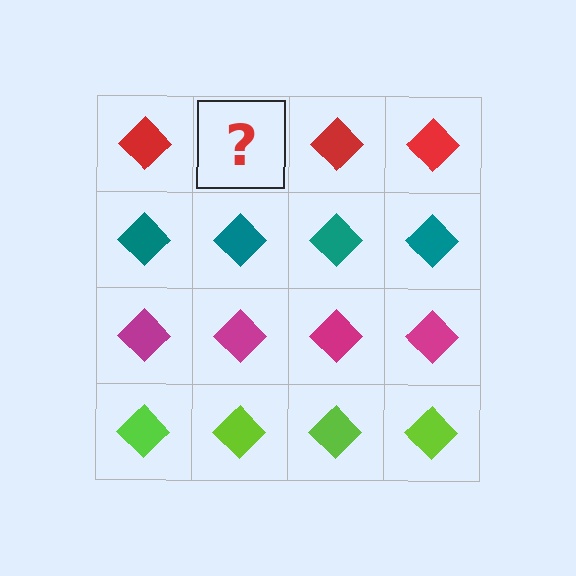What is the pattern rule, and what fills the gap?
The rule is that each row has a consistent color. The gap should be filled with a red diamond.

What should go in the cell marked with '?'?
The missing cell should contain a red diamond.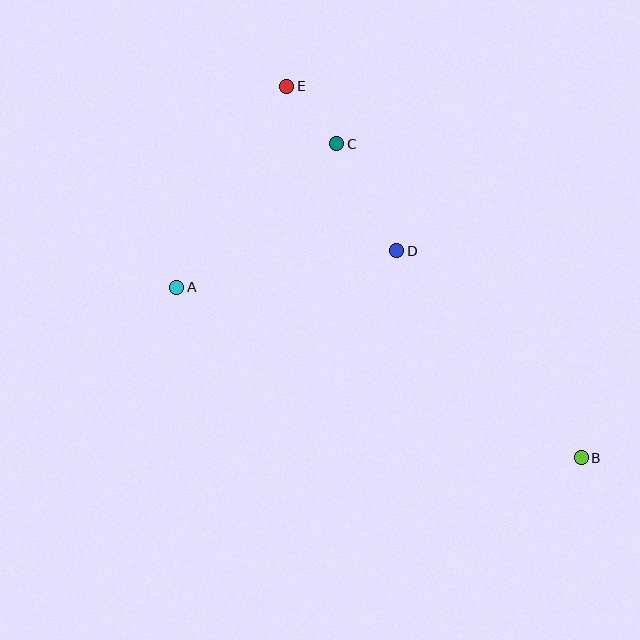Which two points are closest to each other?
Points C and E are closest to each other.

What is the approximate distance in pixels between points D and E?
The distance between D and E is approximately 198 pixels.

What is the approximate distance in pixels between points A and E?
The distance between A and E is approximately 229 pixels.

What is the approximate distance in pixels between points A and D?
The distance between A and D is approximately 223 pixels.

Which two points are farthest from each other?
Points B and E are farthest from each other.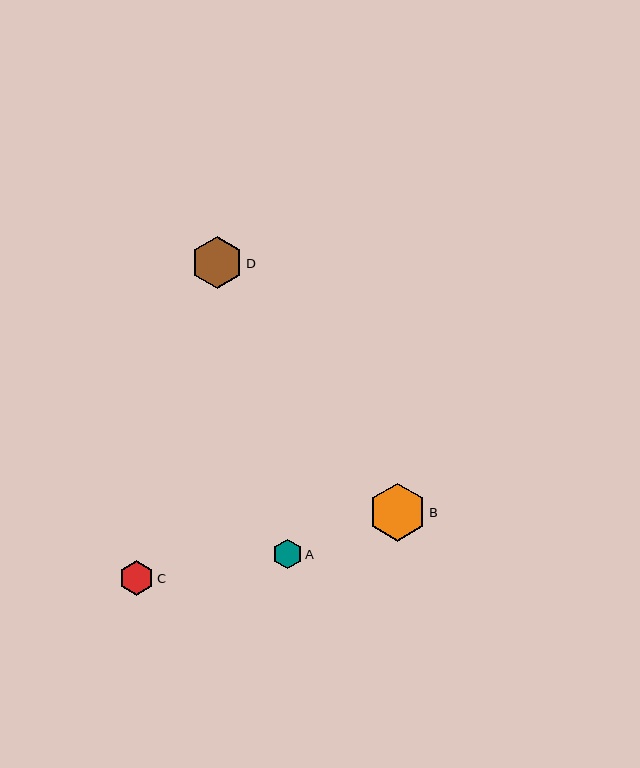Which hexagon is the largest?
Hexagon B is the largest with a size of approximately 58 pixels.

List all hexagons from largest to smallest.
From largest to smallest: B, D, C, A.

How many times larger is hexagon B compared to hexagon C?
Hexagon B is approximately 1.7 times the size of hexagon C.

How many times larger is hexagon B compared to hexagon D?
Hexagon B is approximately 1.1 times the size of hexagon D.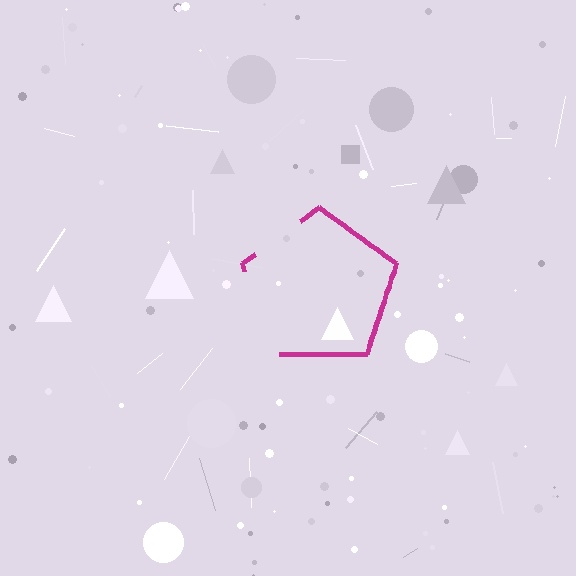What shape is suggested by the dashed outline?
The dashed outline suggests a pentagon.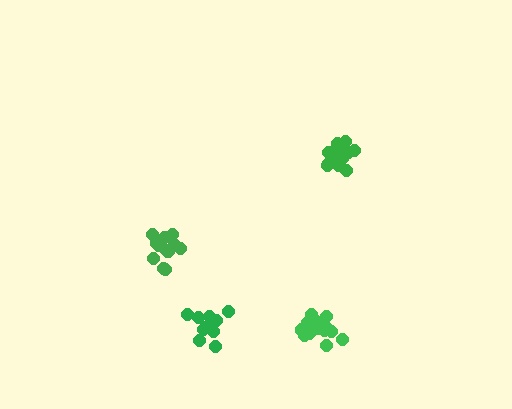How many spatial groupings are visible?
There are 4 spatial groupings.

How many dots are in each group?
Group 1: 16 dots, Group 2: 17 dots, Group 3: 11 dots, Group 4: 12 dots (56 total).